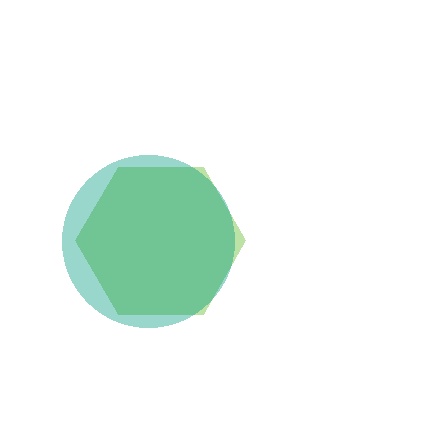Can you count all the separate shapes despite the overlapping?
Yes, there are 2 separate shapes.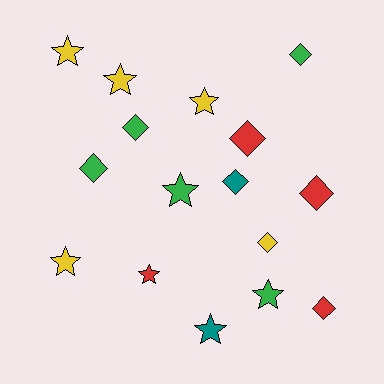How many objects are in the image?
There are 16 objects.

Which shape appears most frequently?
Star, with 8 objects.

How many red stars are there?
There is 1 red star.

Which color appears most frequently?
Yellow, with 5 objects.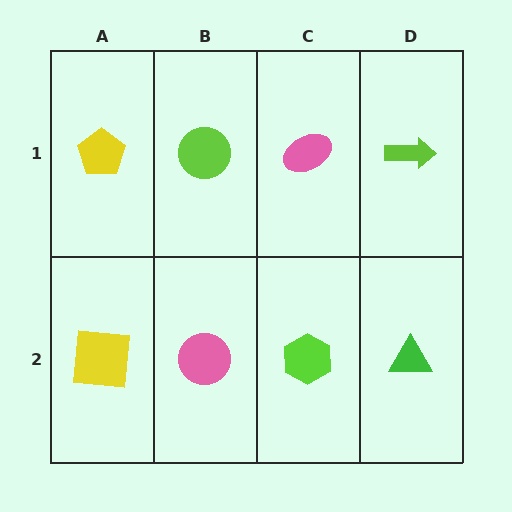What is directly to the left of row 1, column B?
A yellow pentagon.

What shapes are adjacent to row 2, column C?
A pink ellipse (row 1, column C), a pink circle (row 2, column B), a green triangle (row 2, column D).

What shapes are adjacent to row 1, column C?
A lime hexagon (row 2, column C), a lime circle (row 1, column B), a lime arrow (row 1, column D).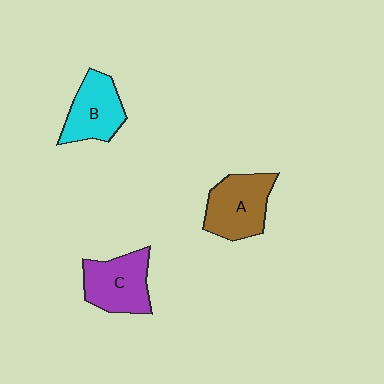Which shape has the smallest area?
Shape B (cyan).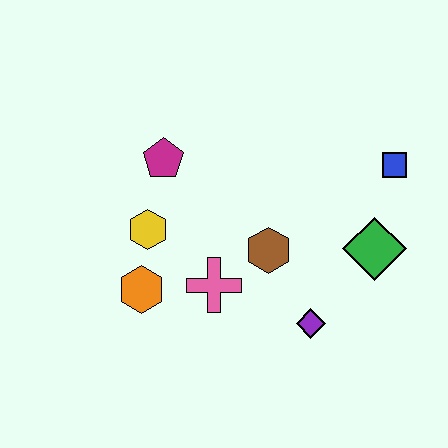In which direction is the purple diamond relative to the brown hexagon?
The purple diamond is below the brown hexagon.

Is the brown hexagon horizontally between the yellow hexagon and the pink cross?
No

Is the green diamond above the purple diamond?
Yes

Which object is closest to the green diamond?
The blue square is closest to the green diamond.